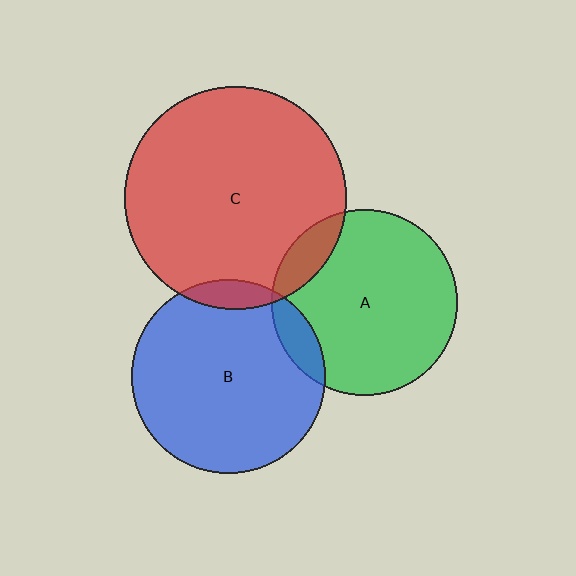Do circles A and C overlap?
Yes.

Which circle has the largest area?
Circle C (red).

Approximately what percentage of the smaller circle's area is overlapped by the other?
Approximately 10%.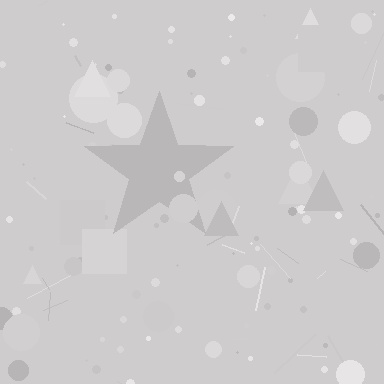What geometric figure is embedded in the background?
A star is embedded in the background.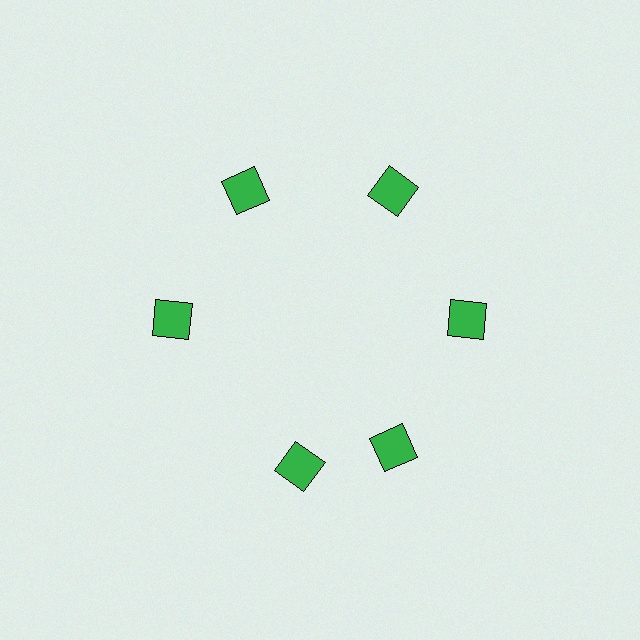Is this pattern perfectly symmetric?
No. The 6 green squares are arranged in a ring, but one element near the 7 o'clock position is rotated out of alignment along the ring, breaking the 6-fold rotational symmetry.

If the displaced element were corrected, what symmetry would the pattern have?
It would have 6-fold rotational symmetry — the pattern would map onto itself every 60 degrees.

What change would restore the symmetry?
The symmetry would be restored by rotating it back into even spacing with its neighbors so that all 6 squares sit at equal angles and equal distance from the center.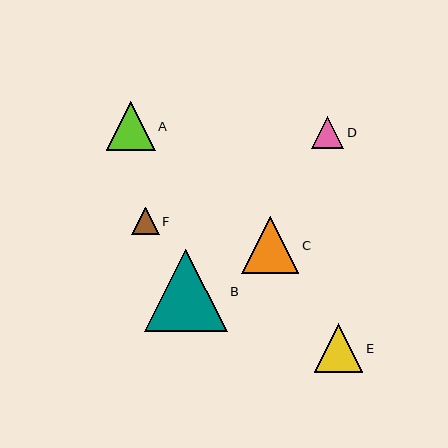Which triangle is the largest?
Triangle B is the largest with a size of approximately 83 pixels.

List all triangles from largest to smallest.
From largest to smallest: B, C, A, E, D, F.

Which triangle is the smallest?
Triangle F is the smallest with a size of approximately 27 pixels.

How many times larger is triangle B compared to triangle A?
Triangle B is approximately 1.7 times the size of triangle A.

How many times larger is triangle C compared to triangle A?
Triangle C is approximately 1.2 times the size of triangle A.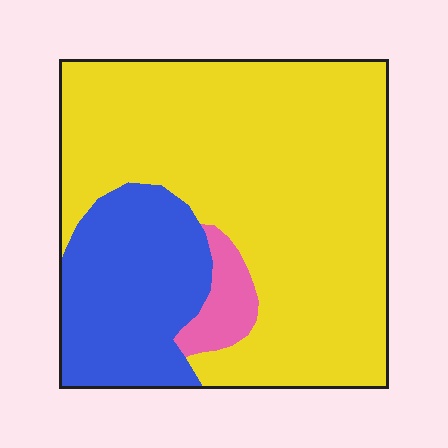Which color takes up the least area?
Pink, at roughly 5%.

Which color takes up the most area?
Yellow, at roughly 70%.